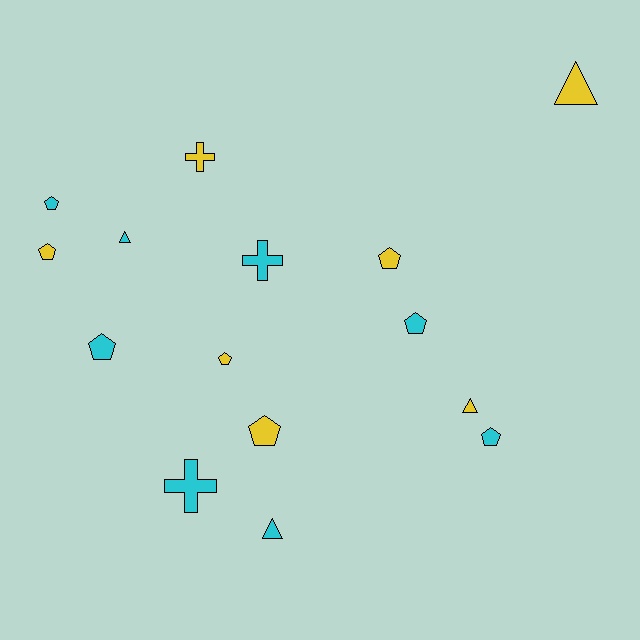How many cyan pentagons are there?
There are 4 cyan pentagons.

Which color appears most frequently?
Cyan, with 8 objects.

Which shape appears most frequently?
Pentagon, with 8 objects.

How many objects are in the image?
There are 15 objects.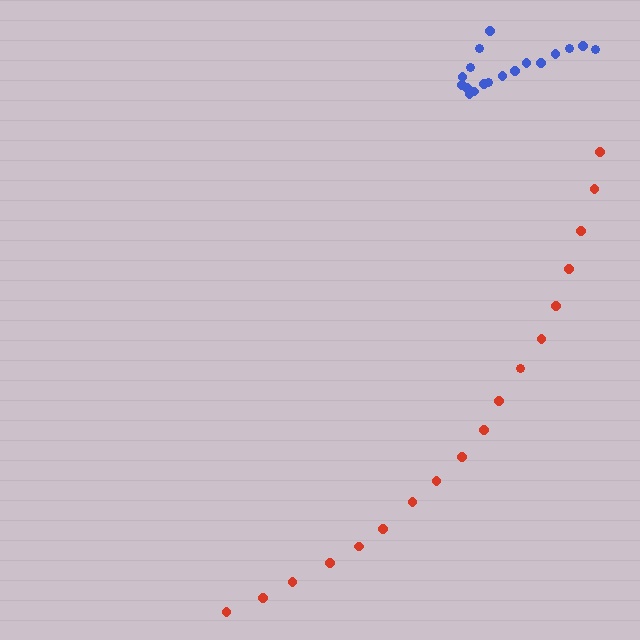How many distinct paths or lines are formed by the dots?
There are 2 distinct paths.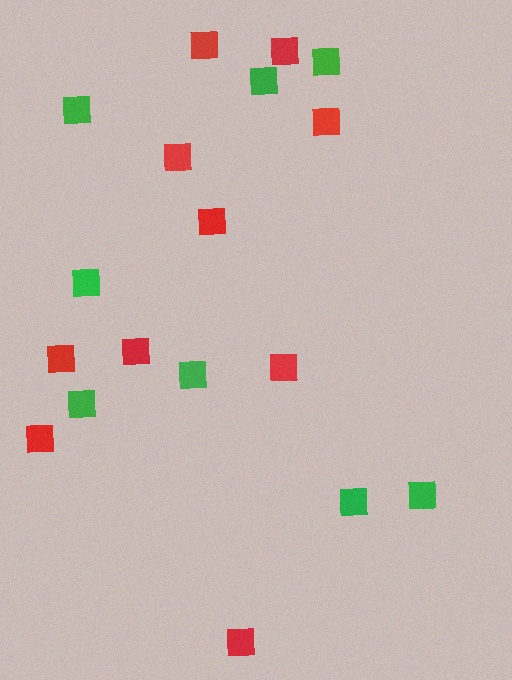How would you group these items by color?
There are 2 groups: one group of red squares (10) and one group of green squares (8).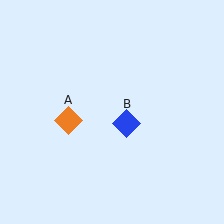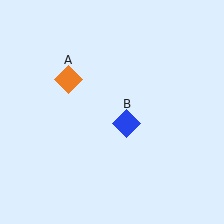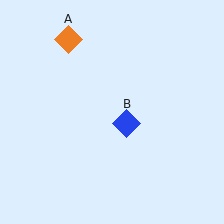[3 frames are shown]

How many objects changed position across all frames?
1 object changed position: orange diamond (object A).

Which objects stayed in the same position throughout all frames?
Blue diamond (object B) remained stationary.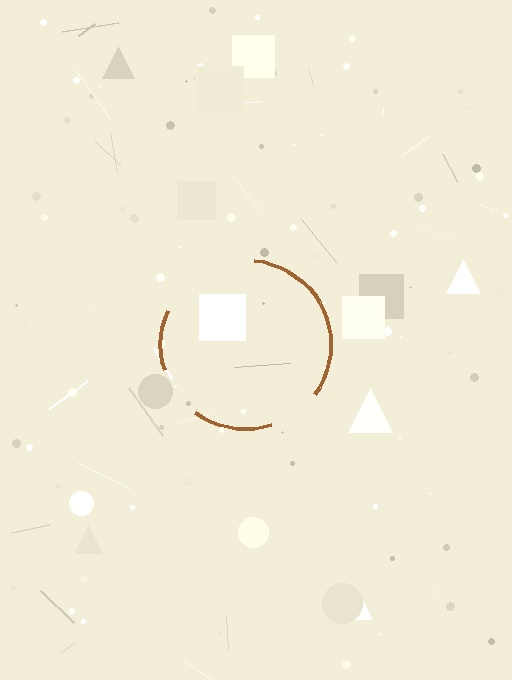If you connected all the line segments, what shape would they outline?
They would outline a circle.